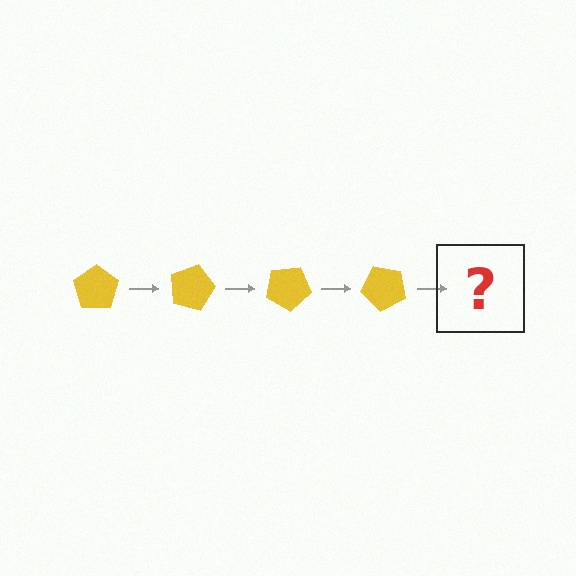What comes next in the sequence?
The next element should be a yellow pentagon rotated 60 degrees.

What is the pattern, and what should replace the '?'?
The pattern is that the pentagon rotates 15 degrees each step. The '?' should be a yellow pentagon rotated 60 degrees.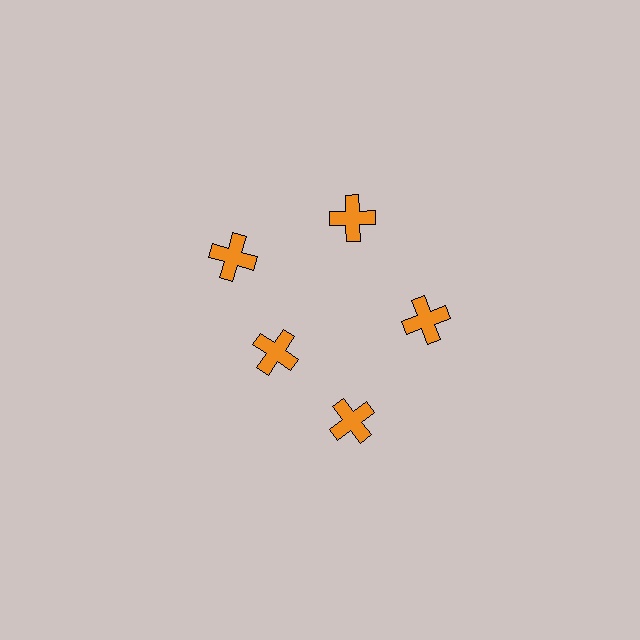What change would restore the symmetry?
The symmetry would be restored by moving it outward, back onto the ring so that all 5 crosses sit at equal angles and equal distance from the center.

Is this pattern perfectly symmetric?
No. The 5 orange crosses are arranged in a ring, but one element near the 8 o'clock position is pulled inward toward the center, breaking the 5-fold rotational symmetry.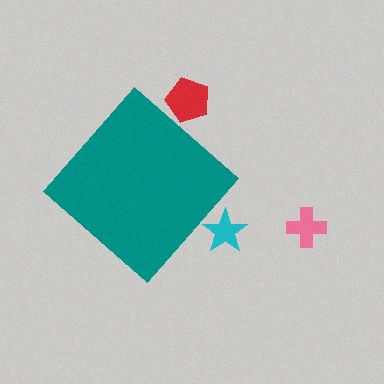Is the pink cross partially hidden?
No, the pink cross is fully visible.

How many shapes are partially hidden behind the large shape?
2 shapes are partially hidden.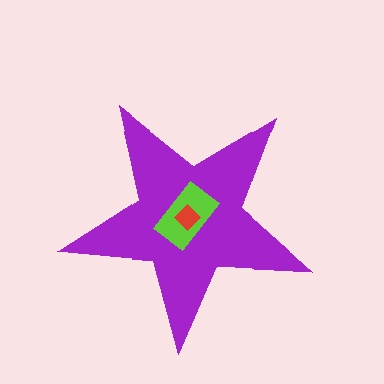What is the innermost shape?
The red diamond.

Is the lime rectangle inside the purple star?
Yes.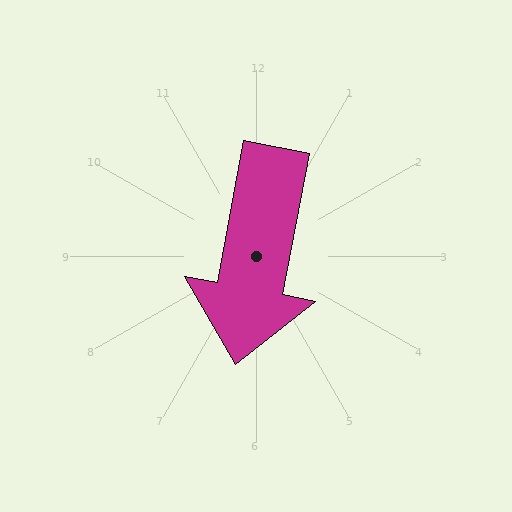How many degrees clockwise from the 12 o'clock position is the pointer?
Approximately 191 degrees.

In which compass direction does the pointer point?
South.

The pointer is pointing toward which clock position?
Roughly 6 o'clock.